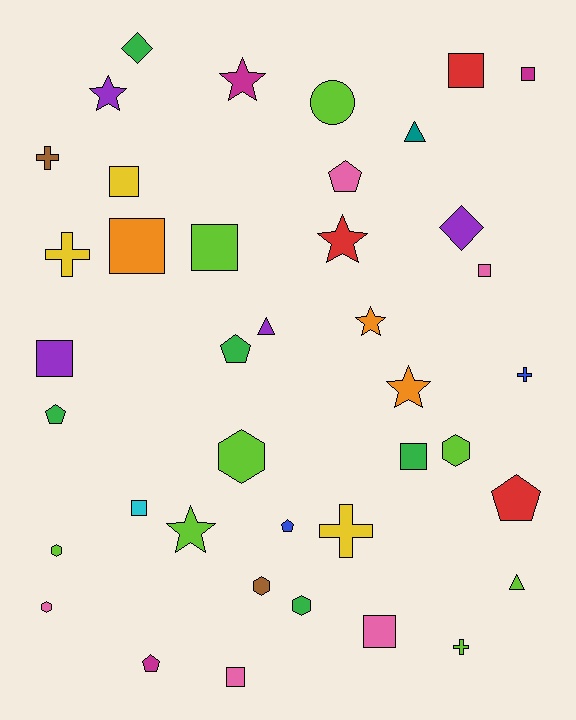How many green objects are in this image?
There are 5 green objects.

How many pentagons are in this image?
There are 6 pentagons.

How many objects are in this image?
There are 40 objects.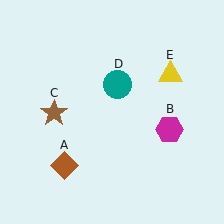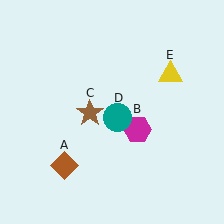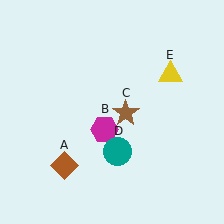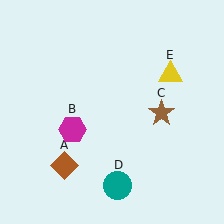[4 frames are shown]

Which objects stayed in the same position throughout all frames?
Brown diamond (object A) and yellow triangle (object E) remained stationary.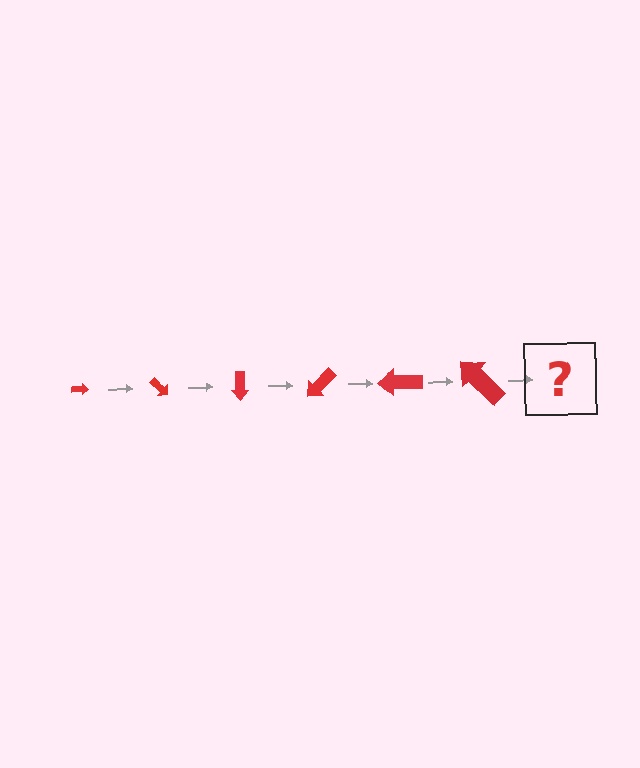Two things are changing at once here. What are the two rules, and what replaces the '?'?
The two rules are that the arrow grows larger each step and it rotates 45 degrees each step. The '?' should be an arrow, larger than the previous one and rotated 270 degrees from the start.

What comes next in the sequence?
The next element should be an arrow, larger than the previous one and rotated 270 degrees from the start.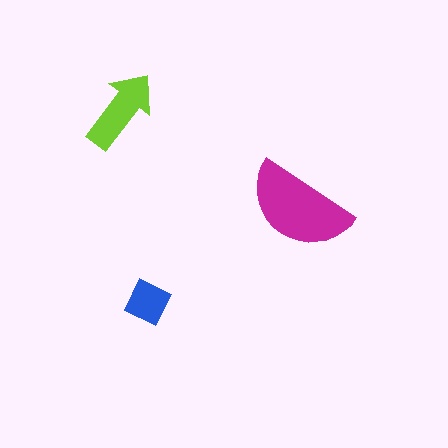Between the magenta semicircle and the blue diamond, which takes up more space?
The magenta semicircle.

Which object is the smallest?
The blue diamond.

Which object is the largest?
The magenta semicircle.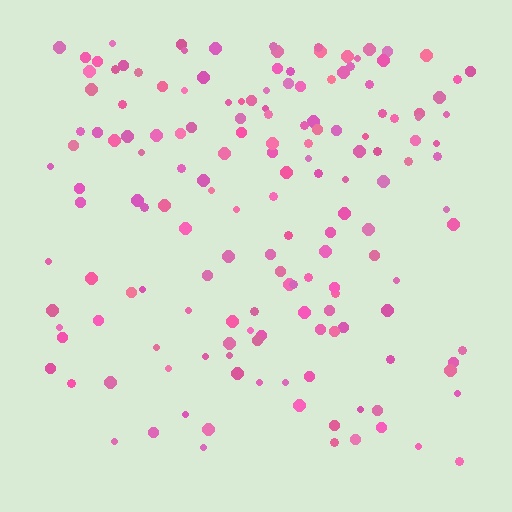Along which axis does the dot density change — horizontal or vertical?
Vertical.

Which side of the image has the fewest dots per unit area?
The bottom.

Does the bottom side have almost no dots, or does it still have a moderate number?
Still a moderate number, just noticeably fewer than the top.